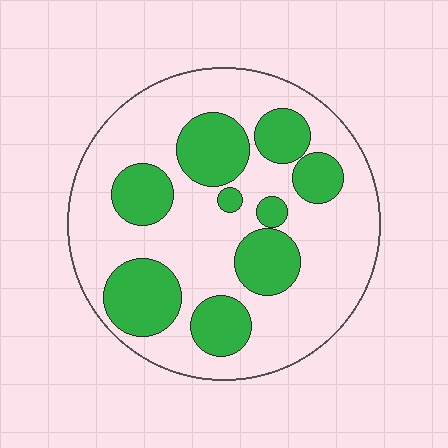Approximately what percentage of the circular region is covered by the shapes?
Approximately 30%.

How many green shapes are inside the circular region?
9.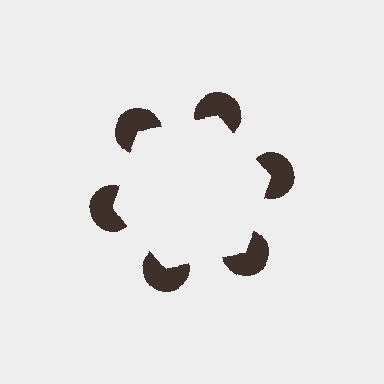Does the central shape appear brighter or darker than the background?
It typically appears slightly brighter than the background, even though no actual brightness change is drawn.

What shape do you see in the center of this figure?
An illusory hexagon — its edges are inferred from the aligned wedge cuts in the pac-man discs, not physically drawn.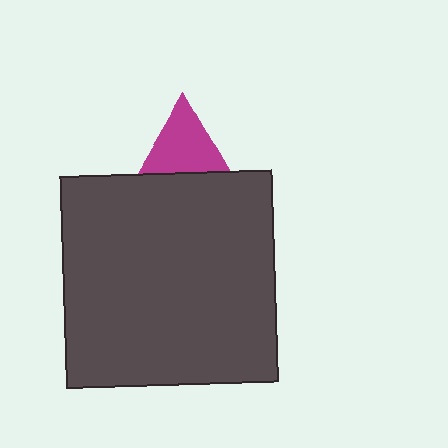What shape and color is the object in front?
The object in front is a dark gray square.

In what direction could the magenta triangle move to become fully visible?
The magenta triangle could move up. That would shift it out from behind the dark gray square entirely.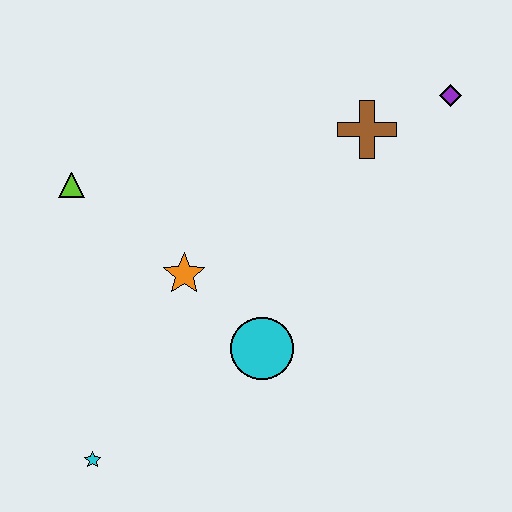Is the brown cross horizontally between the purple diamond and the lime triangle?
Yes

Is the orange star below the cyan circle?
No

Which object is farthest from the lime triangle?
The purple diamond is farthest from the lime triangle.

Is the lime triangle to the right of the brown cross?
No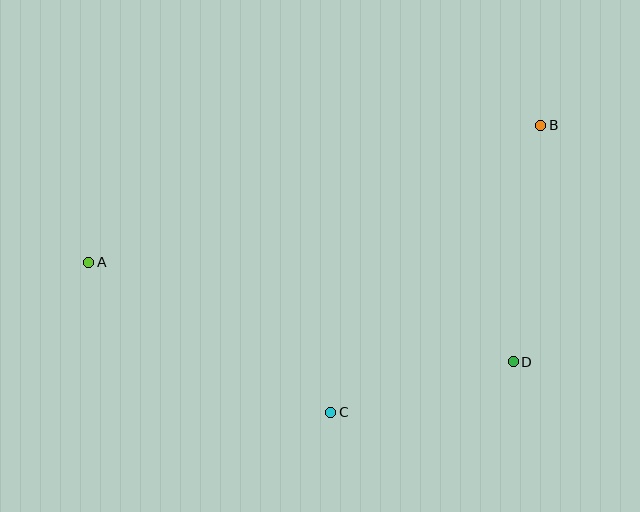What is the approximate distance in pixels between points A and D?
The distance between A and D is approximately 436 pixels.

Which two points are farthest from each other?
Points A and B are farthest from each other.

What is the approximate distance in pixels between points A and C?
The distance between A and C is approximately 285 pixels.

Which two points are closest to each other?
Points C and D are closest to each other.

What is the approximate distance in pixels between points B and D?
The distance between B and D is approximately 238 pixels.